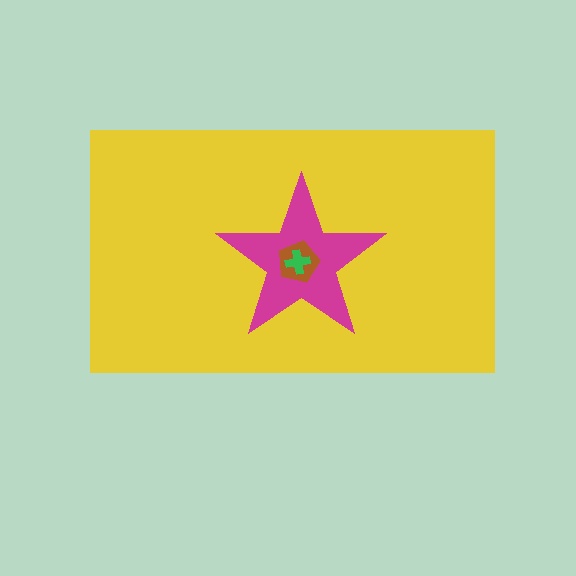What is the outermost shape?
The yellow rectangle.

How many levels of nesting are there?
4.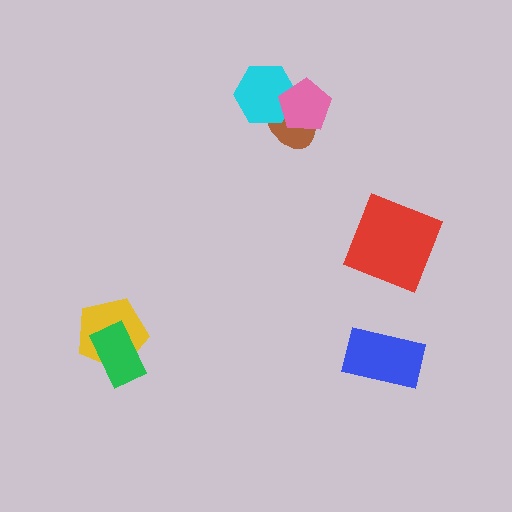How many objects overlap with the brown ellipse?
2 objects overlap with the brown ellipse.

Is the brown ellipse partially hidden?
Yes, it is partially covered by another shape.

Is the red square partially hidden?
No, no other shape covers it.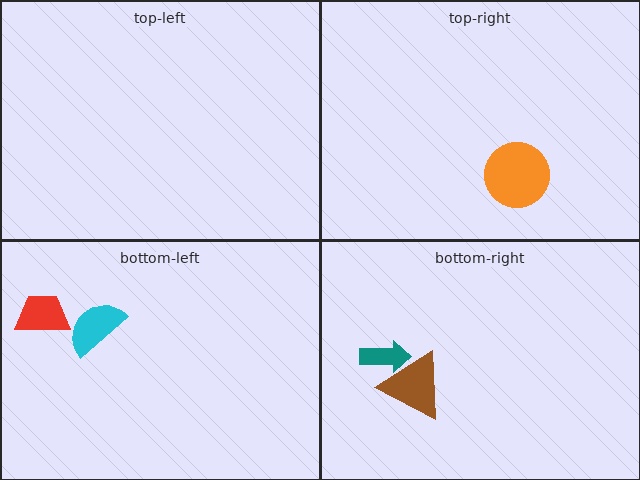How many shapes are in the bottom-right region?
2.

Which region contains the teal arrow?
The bottom-right region.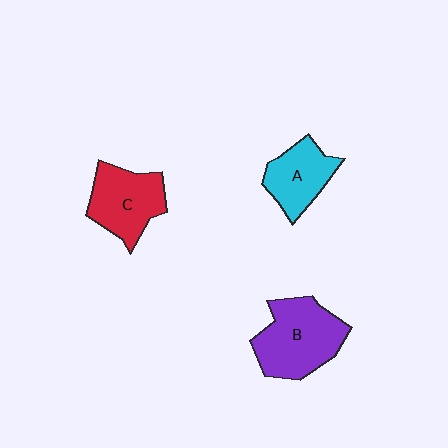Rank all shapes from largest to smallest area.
From largest to smallest: B (purple), C (red), A (cyan).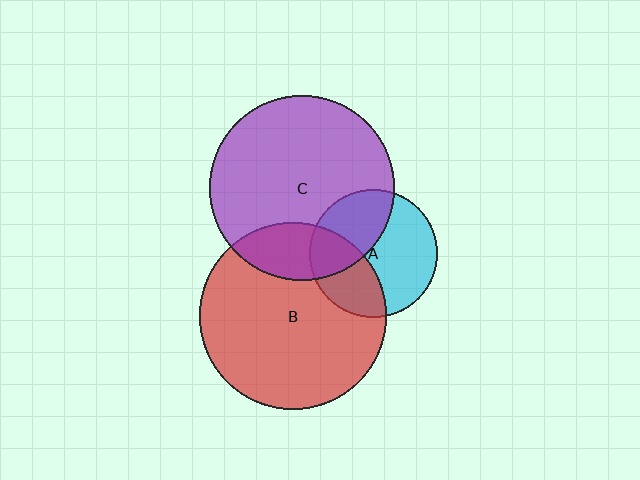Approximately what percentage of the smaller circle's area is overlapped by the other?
Approximately 40%.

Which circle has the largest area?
Circle B (red).